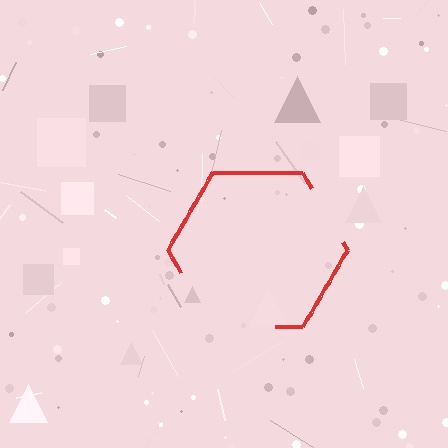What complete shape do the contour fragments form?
The contour fragments form a hexagon.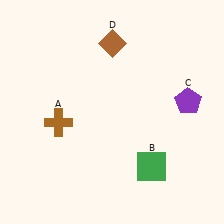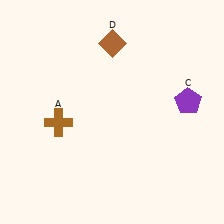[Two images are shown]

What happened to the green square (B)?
The green square (B) was removed in Image 2. It was in the bottom-right area of Image 1.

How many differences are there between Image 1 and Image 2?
There is 1 difference between the two images.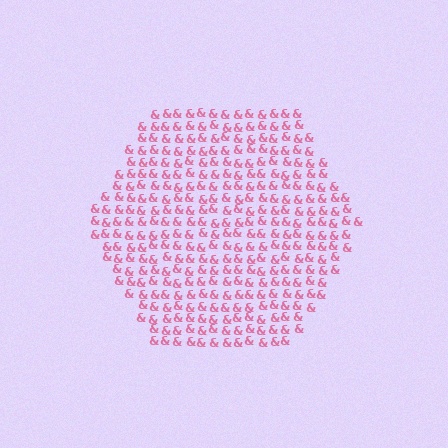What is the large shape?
The large shape is a hexagon.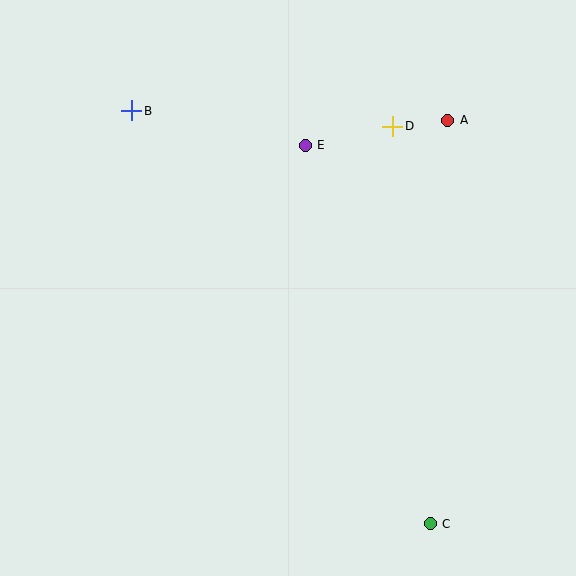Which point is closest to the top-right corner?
Point A is closest to the top-right corner.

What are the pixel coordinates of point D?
Point D is at (393, 126).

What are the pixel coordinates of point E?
Point E is at (305, 145).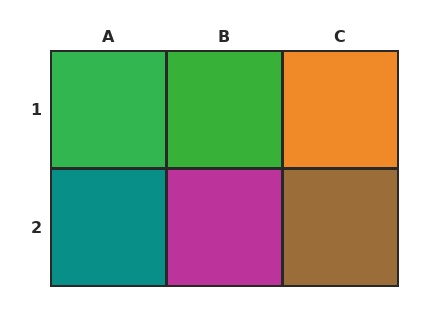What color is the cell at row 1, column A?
Green.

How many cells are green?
2 cells are green.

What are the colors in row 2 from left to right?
Teal, magenta, brown.